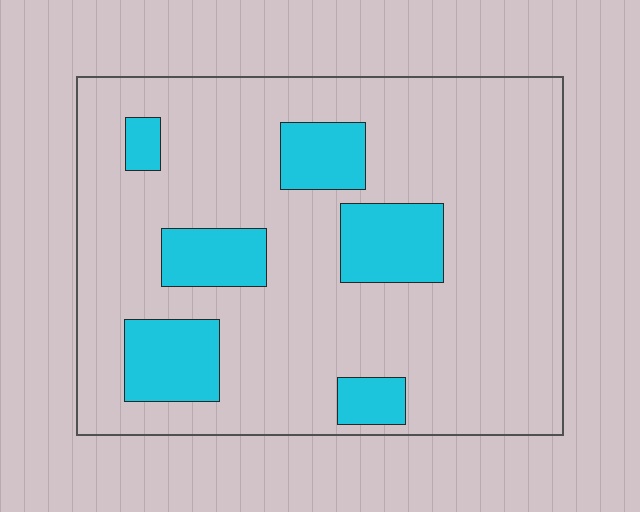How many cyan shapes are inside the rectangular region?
6.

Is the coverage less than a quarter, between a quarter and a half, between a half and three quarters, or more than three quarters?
Less than a quarter.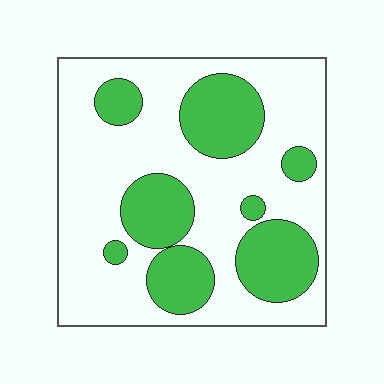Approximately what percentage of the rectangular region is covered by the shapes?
Approximately 30%.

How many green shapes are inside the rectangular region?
8.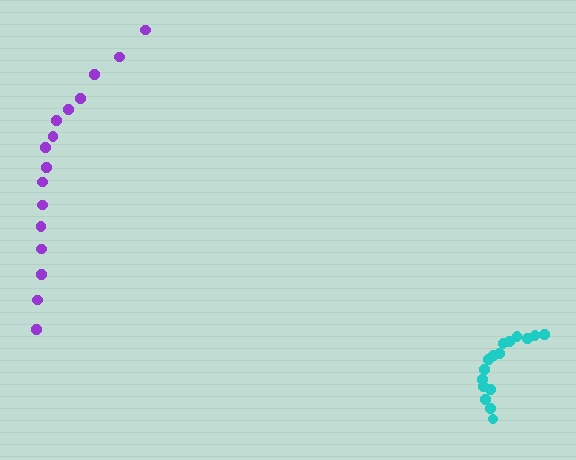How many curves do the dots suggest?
There are 2 distinct paths.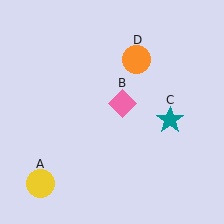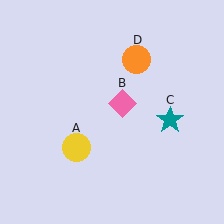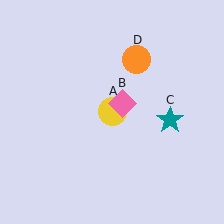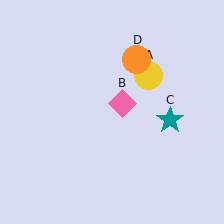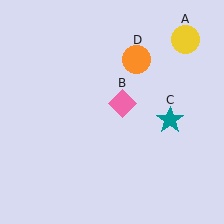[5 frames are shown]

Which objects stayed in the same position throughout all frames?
Pink diamond (object B) and teal star (object C) and orange circle (object D) remained stationary.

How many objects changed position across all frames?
1 object changed position: yellow circle (object A).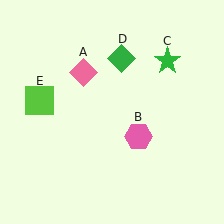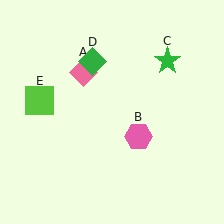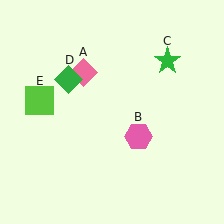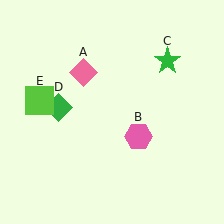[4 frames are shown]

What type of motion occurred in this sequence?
The green diamond (object D) rotated counterclockwise around the center of the scene.